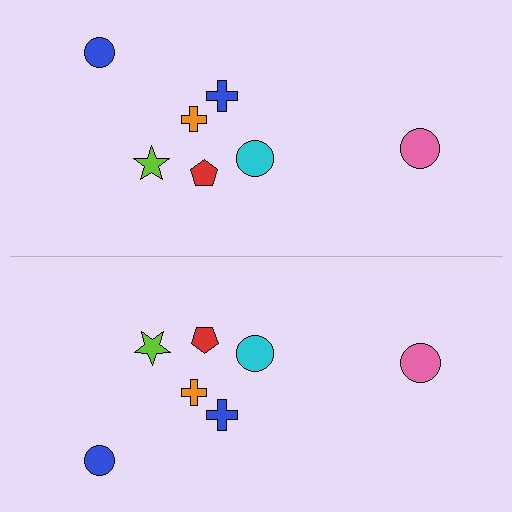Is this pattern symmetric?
Yes, this pattern has bilateral (reflection) symmetry.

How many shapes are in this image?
There are 14 shapes in this image.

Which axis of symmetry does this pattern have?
The pattern has a horizontal axis of symmetry running through the center of the image.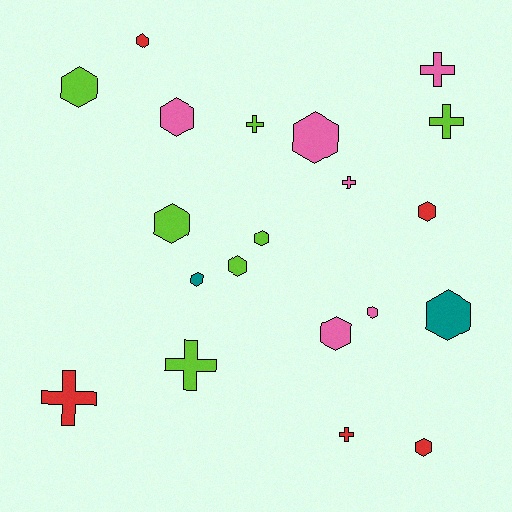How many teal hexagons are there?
There are 2 teal hexagons.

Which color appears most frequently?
Lime, with 7 objects.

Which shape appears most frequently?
Hexagon, with 13 objects.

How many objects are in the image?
There are 20 objects.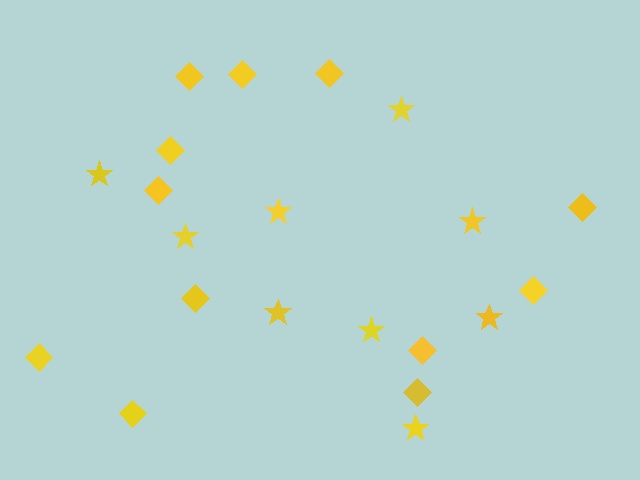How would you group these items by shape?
There are 2 groups: one group of diamonds (12) and one group of stars (9).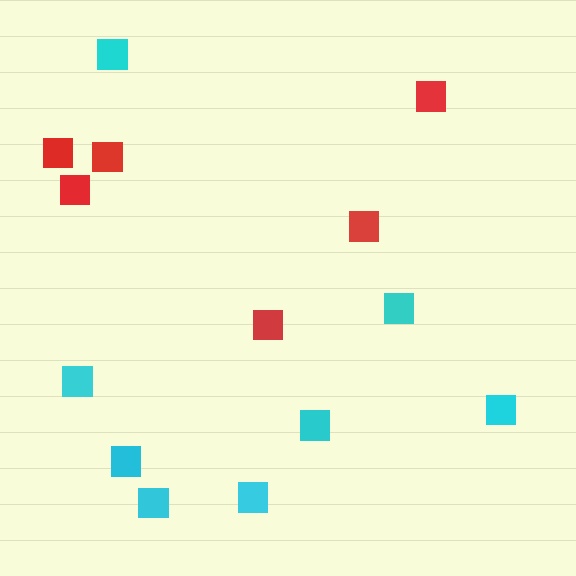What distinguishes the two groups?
There are 2 groups: one group of cyan squares (8) and one group of red squares (6).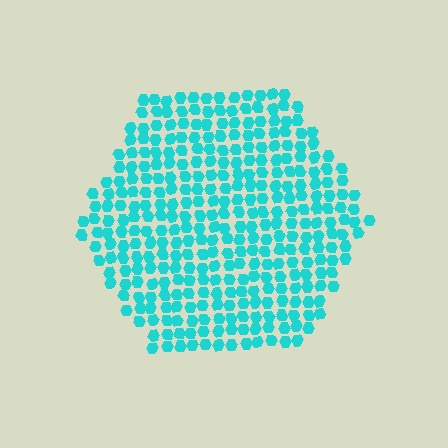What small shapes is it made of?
It is made of small hexagons.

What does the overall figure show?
The overall figure shows a hexagon.